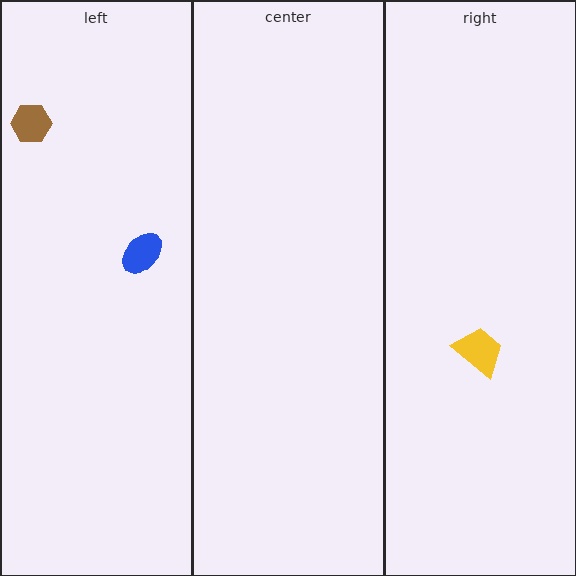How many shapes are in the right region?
1.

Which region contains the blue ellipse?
The left region.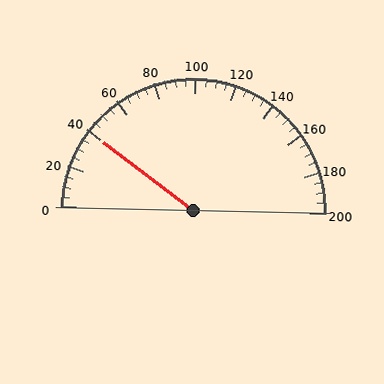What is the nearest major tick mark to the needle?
The nearest major tick mark is 40.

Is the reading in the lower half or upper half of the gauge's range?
The reading is in the lower half of the range (0 to 200).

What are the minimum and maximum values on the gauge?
The gauge ranges from 0 to 200.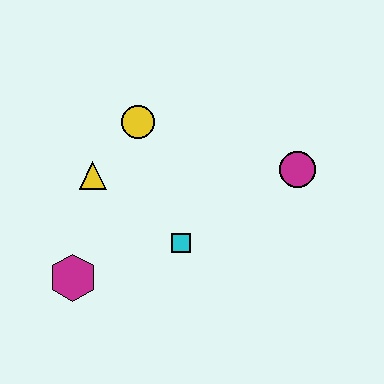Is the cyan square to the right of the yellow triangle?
Yes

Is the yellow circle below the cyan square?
No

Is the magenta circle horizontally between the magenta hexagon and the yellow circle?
No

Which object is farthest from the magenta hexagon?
The magenta circle is farthest from the magenta hexagon.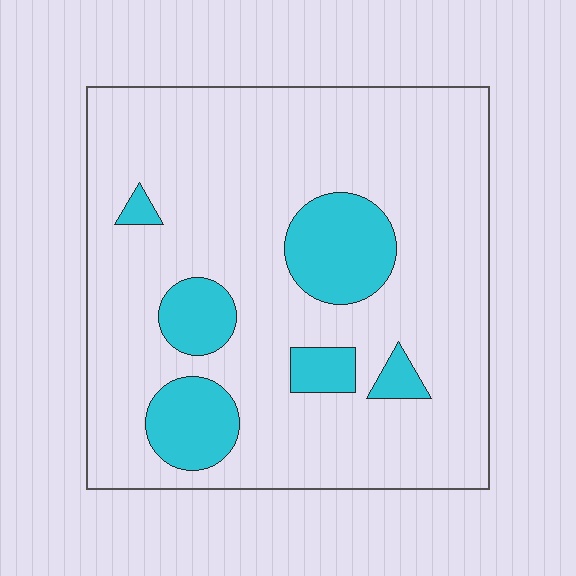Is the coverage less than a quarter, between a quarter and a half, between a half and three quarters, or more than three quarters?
Less than a quarter.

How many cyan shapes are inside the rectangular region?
6.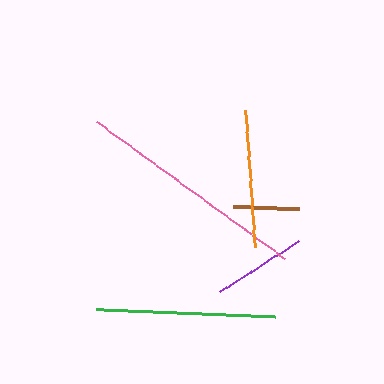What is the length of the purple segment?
The purple segment is approximately 94 pixels long.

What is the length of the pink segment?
The pink segment is approximately 233 pixels long.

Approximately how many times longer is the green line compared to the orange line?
The green line is approximately 1.3 times the length of the orange line.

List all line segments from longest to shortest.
From longest to shortest: pink, green, orange, purple, brown.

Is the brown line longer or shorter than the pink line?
The pink line is longer than the brown line.